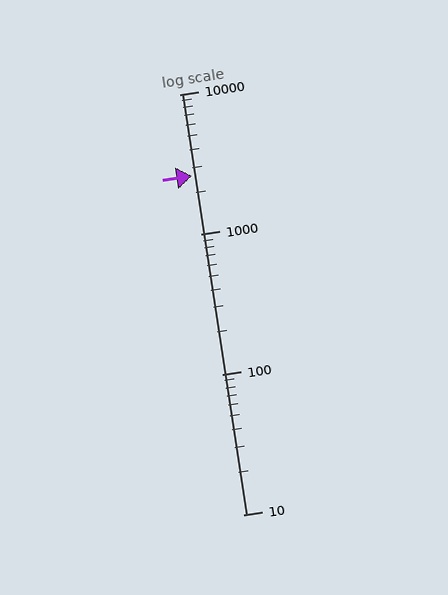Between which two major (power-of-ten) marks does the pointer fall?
The pointer is between 1000 and 10000.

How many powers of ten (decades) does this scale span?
The scale spans 3 decades, from 10 to 10000.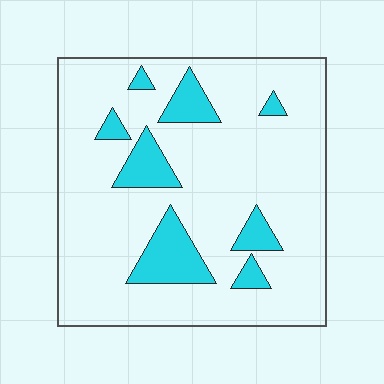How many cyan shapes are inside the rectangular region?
8.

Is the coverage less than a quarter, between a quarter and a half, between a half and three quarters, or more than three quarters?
Less than a quarter.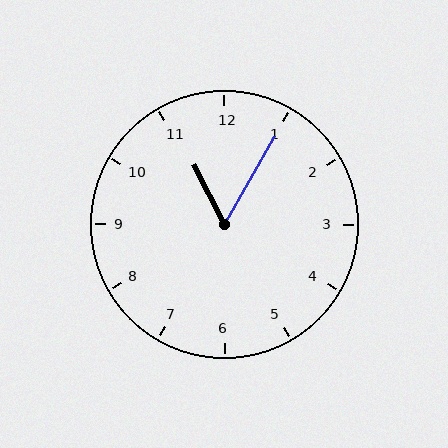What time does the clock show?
11:05.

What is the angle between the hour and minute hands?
Approximately 58 degrees.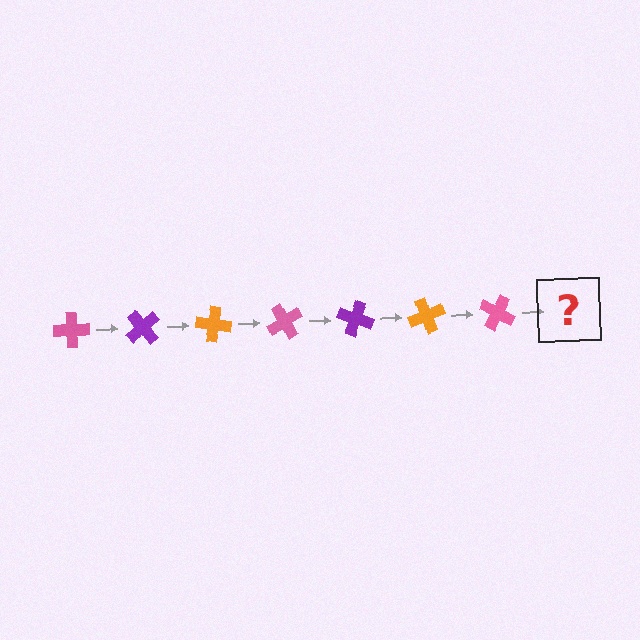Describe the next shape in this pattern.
It should be a purple cross, rotated 350 degrees from the start.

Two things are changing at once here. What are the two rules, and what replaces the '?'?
The two rules are that it rotates 50 degrees each step and the color cycles through pink, purple, and orange. The '?' should be a purple cross, rotated 350 degrees from the start.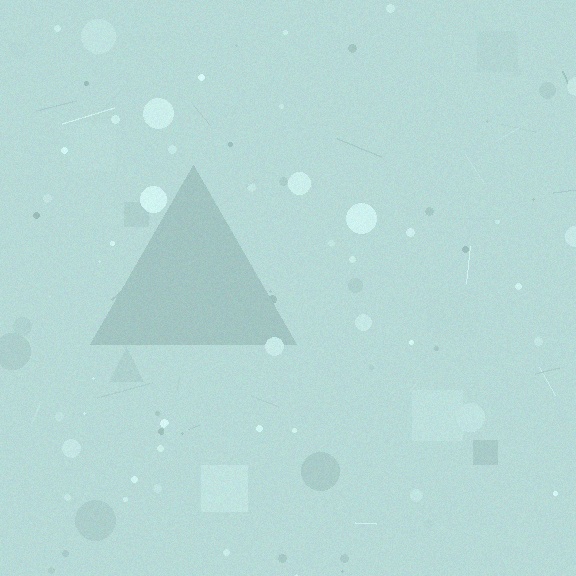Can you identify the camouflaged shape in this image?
The camouflaged shape is a triangle.